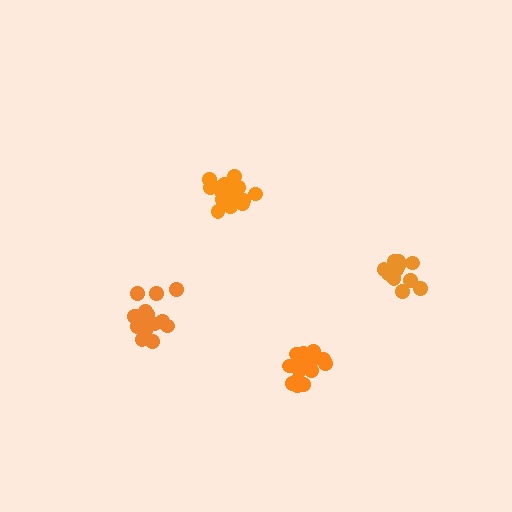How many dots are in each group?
Group 1: 19 dots, Group 2: 18 dots, Group 3: 16 dots, Group 4: 15 dots (68 total).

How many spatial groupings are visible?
There are 4 spatial groupings.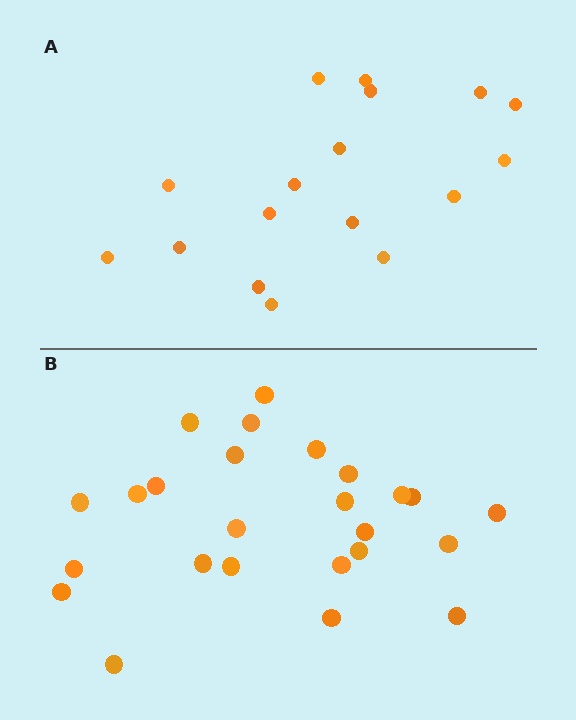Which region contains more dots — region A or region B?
Region B (the bottom region) has more dots.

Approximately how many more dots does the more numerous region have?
Region B has roughly 8 or so more dots than region A.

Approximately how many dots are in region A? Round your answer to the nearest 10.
About 20 dots. (The exact count is 17, which rounds to 20.)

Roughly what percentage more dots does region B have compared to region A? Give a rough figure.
About 45% more.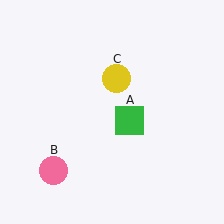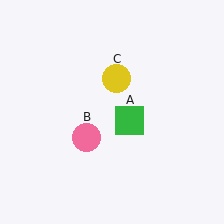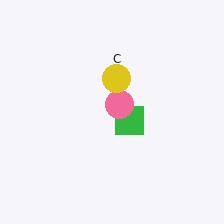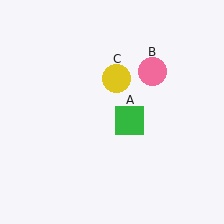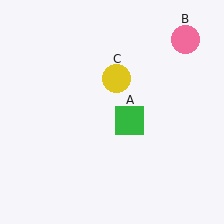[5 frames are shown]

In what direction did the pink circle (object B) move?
The pink circle (object B) moved up and to the right.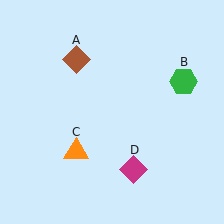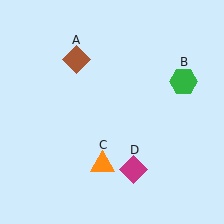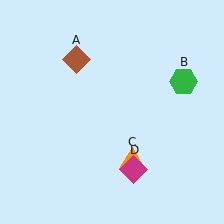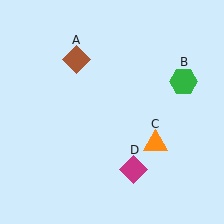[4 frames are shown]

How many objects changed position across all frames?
1 object changed position: orange triangle (object C).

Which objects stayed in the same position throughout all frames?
Brown diamond (object A) and green hexagon (object B) and magenta diamond (object D) remained stationary.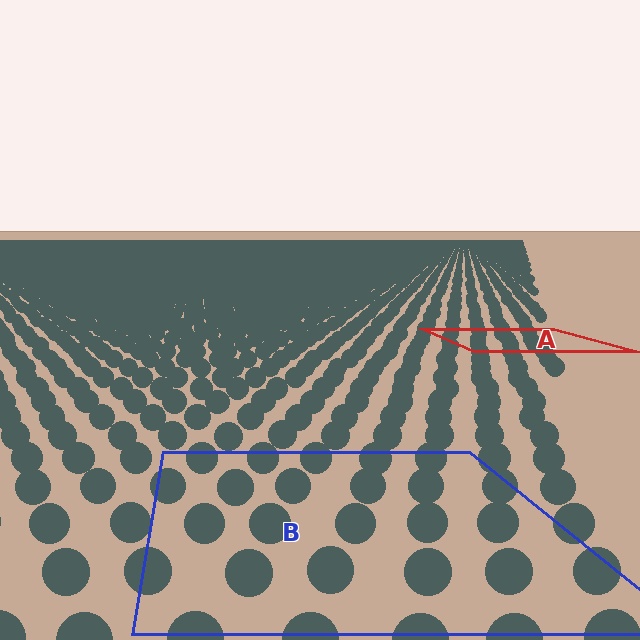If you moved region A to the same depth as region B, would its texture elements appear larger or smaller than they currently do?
They would appear larger. At a closer depth, the same texture elements are projected at a bigger on-screen size.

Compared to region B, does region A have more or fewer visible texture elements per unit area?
Region A has more texture elements per unit area — they are packed more densely because it is farther away.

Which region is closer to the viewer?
Region B is closer. The texture elements there are larger and more spread out.